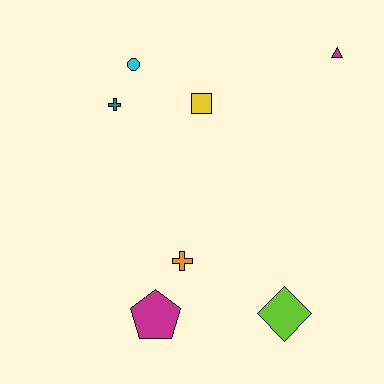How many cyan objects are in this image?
There is 1 cyan object.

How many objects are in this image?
There are 7 objects.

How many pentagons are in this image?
There is 1 pentagon.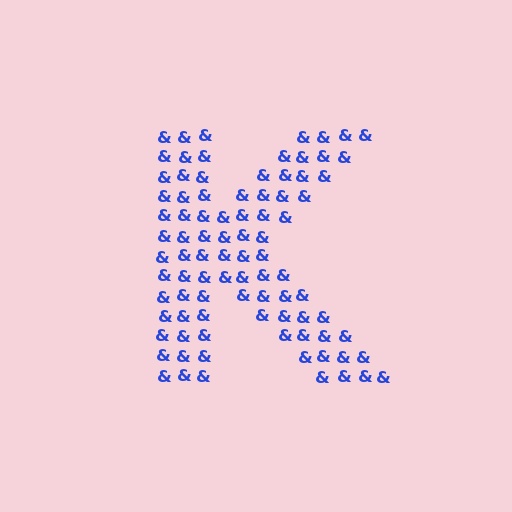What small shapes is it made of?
It is made of small ampersands.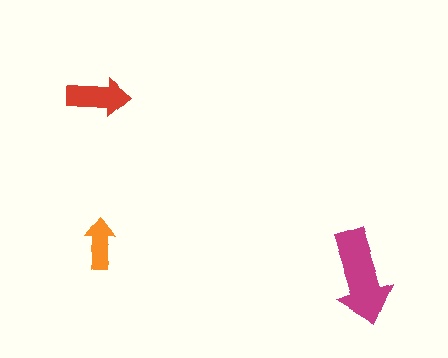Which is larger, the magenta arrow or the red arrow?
The magenta one.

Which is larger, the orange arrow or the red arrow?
The red one.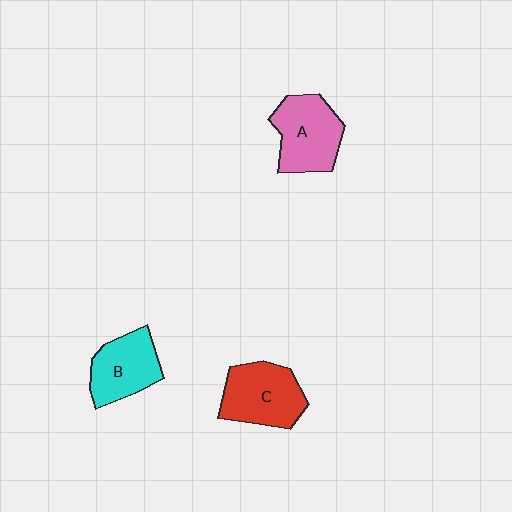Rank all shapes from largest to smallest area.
From largest to smallest: C (red), A (pink), B (cyan).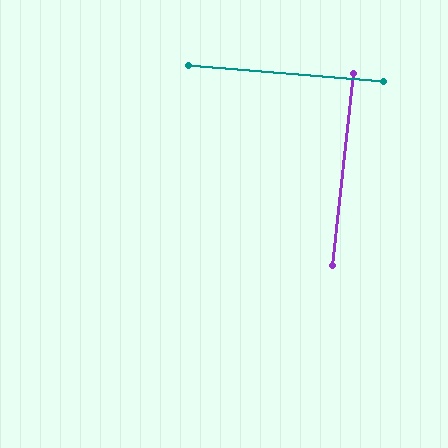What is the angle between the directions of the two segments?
Approximately 88 degrees.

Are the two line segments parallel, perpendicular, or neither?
Perpendicular — they meet at approximately 88°.